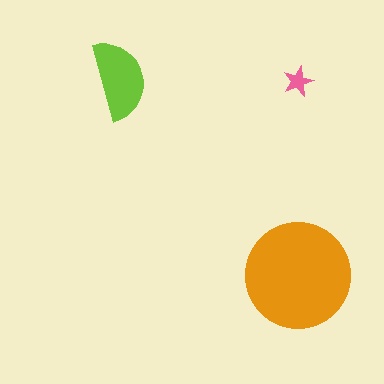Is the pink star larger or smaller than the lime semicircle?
Smaller.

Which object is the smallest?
The pink star.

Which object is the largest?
The orange circle.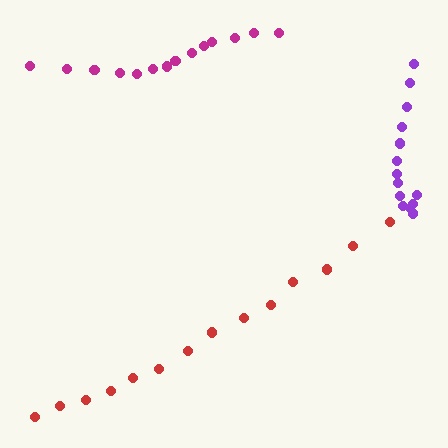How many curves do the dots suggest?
There are 3 distinct paths.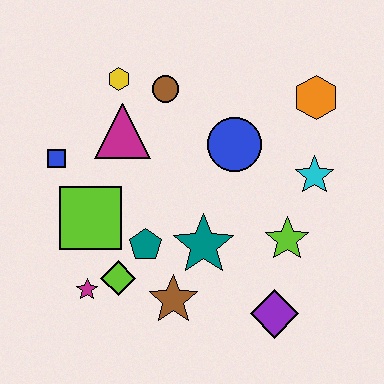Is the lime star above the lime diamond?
Yes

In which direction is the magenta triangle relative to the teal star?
The magenta triangle is above the teal star.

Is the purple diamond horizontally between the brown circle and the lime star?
Yes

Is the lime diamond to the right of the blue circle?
No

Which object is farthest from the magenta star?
The orange hexagon is farthest from the magenta star.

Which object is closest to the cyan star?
The lime star is closest to the cyan star.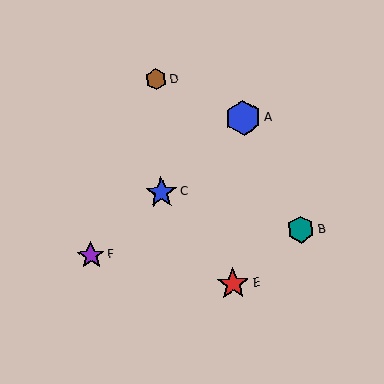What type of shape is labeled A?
Shape A is a blue hexagon.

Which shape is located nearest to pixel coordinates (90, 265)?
The purple star (labeled F) at (91, 256) is nearest to that location.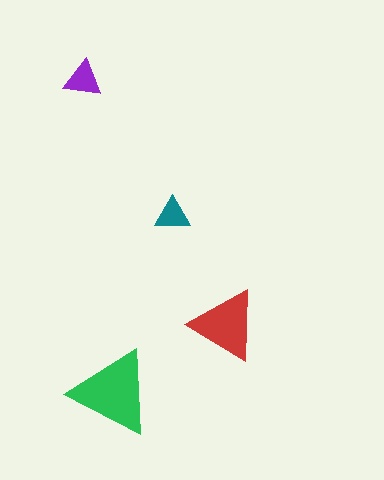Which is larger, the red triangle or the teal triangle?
The red one.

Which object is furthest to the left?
The purple triangle is leftmost.